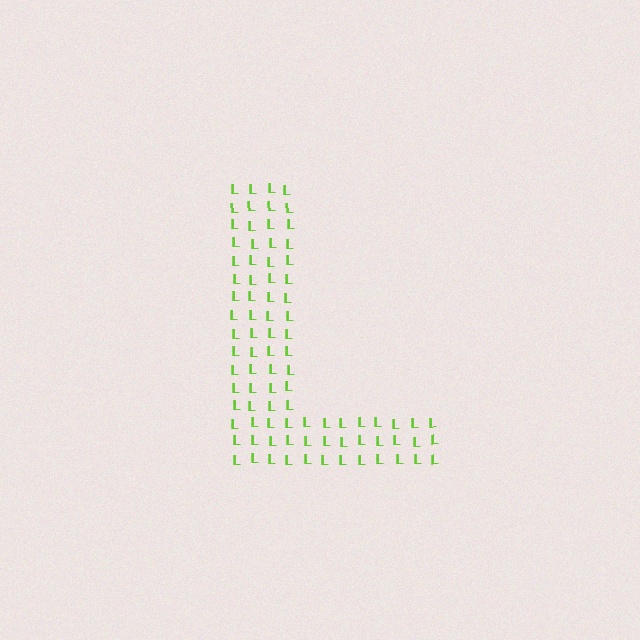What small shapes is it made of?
It is made of small letter L's.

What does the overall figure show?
The overall figure shows the letter L.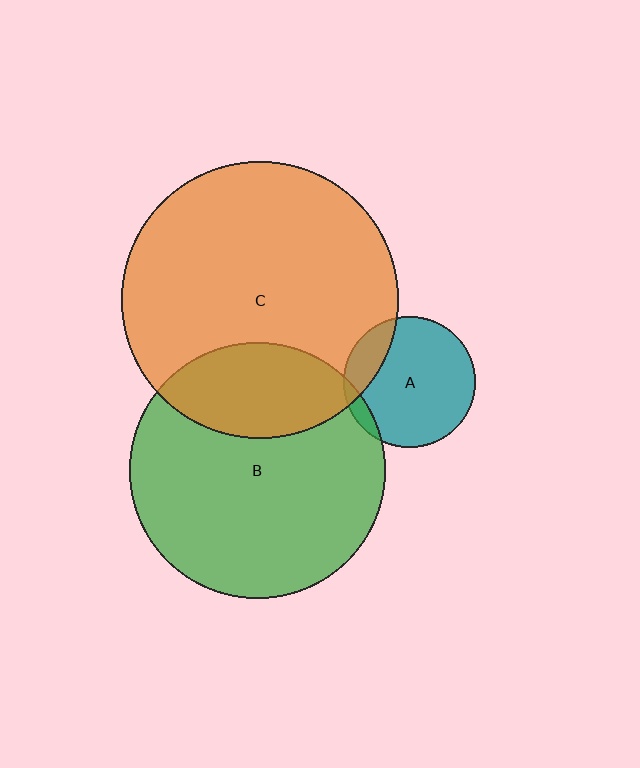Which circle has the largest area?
Circle C (orange).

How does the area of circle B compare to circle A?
Approximately 3.8 times.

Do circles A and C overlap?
Yes.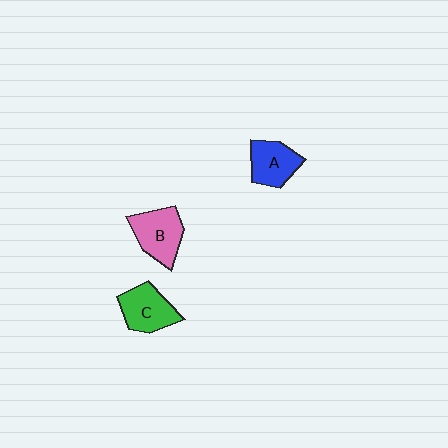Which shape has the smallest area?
Shape A (blue).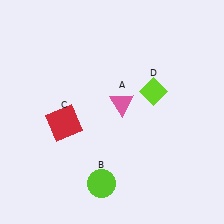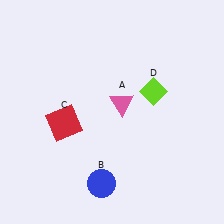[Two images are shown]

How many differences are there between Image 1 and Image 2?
There is 1 difference between the two images.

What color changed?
The circle (B) changed from lime in Image 1 to blue in Image 2.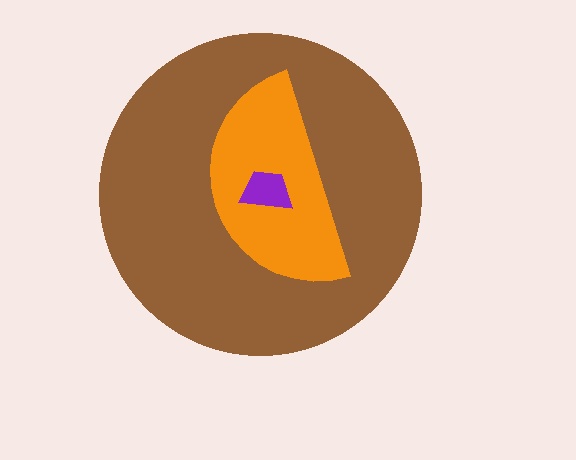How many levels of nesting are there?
3.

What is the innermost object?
The purple trapezoid.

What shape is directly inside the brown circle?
The orange semicircle.